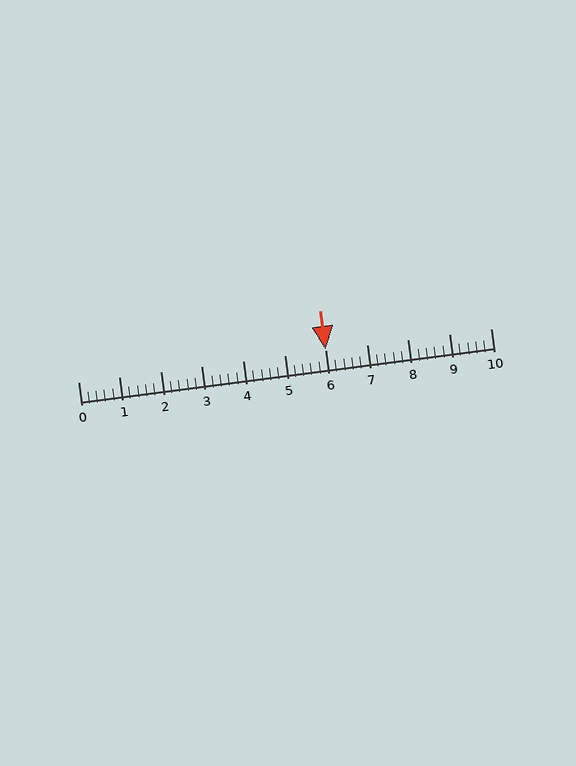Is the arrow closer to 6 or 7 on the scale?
The arrow is closer to 6.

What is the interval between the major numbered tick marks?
The major tick marks are spaced 1 units apart.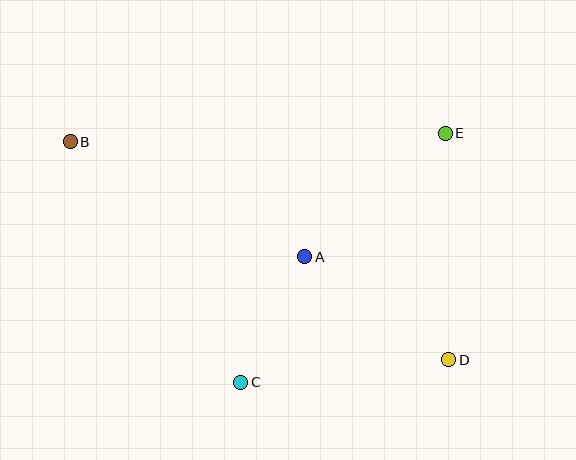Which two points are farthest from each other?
Points B and D are farthest from each other.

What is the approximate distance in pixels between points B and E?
The distance between B and E is approximately 375 pixels.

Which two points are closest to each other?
Points A and C are closest to each other.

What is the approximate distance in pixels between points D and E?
The distance between D and E is approximately 227 pixels.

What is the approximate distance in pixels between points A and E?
The distance between A and E is approximately 187 pixels.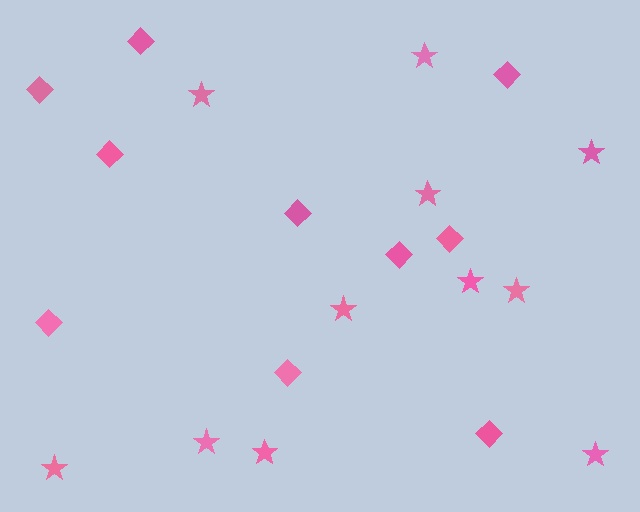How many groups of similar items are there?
There are 2 groups: one group of stars (11) and one group of diamonds (10).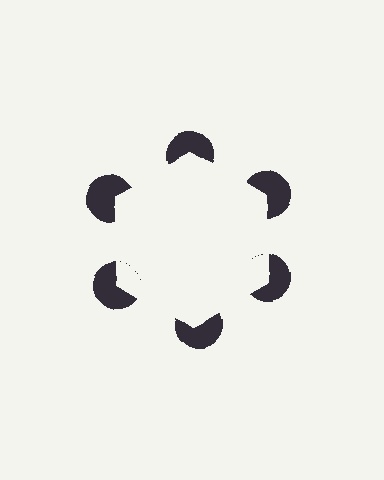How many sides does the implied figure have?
6 sides.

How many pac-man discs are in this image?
There are 6 — one at each vertex of the illusory hexagon.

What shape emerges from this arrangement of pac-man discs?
An illusory hexagon — its edges are inferred from the aligned wedge cuts in the pac-man discs, not physically drawn.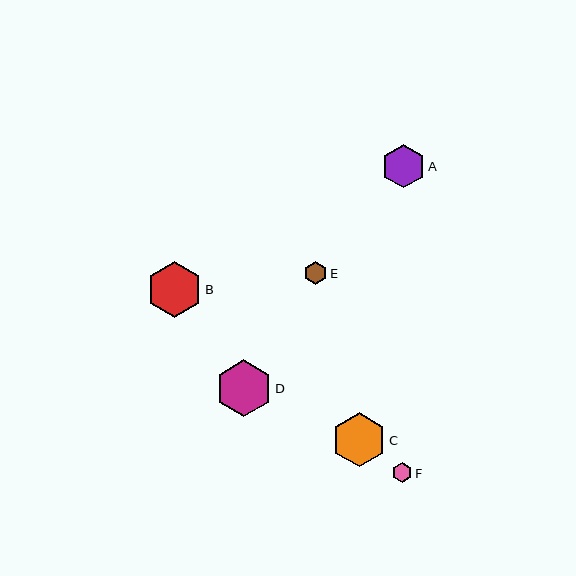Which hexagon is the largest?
Hexagon D is the largest with a size of approximately 57 pixels.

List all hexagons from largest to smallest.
From largest to smallest: D, B, C, A, E, F.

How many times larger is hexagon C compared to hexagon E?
Hexagon C is approximately 2.3 times the size of hexagon E.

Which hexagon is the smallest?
Hexagon F is the smallest with a size of approximately 20 pixels.